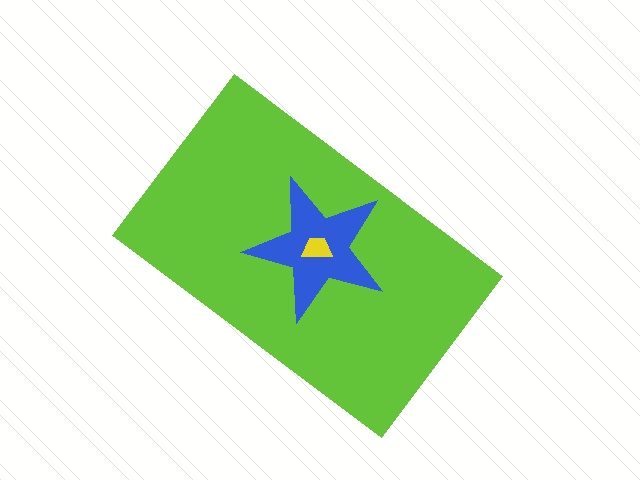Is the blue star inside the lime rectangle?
Yes.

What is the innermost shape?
The yellow trapezoid.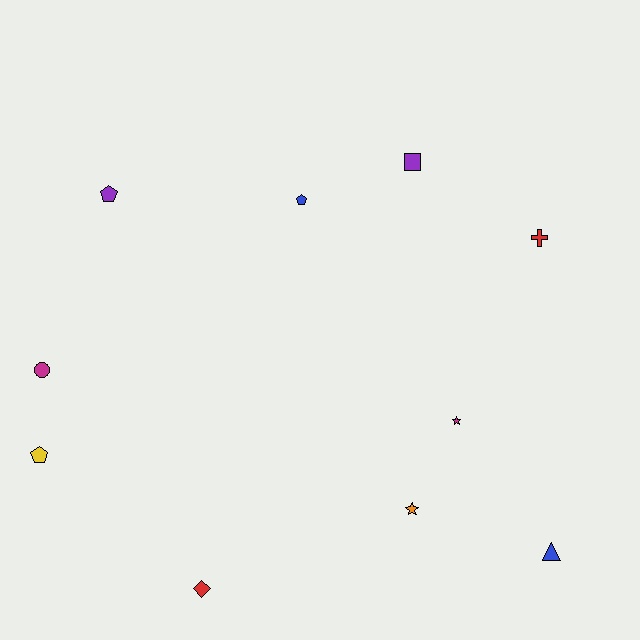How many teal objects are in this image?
There are no teal objects.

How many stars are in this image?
There are 2 stars.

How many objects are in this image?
There are 10 objects.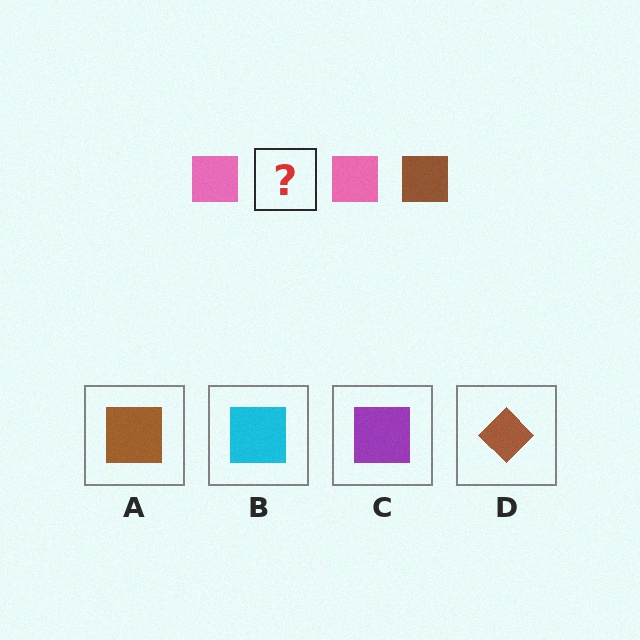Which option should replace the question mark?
Option A.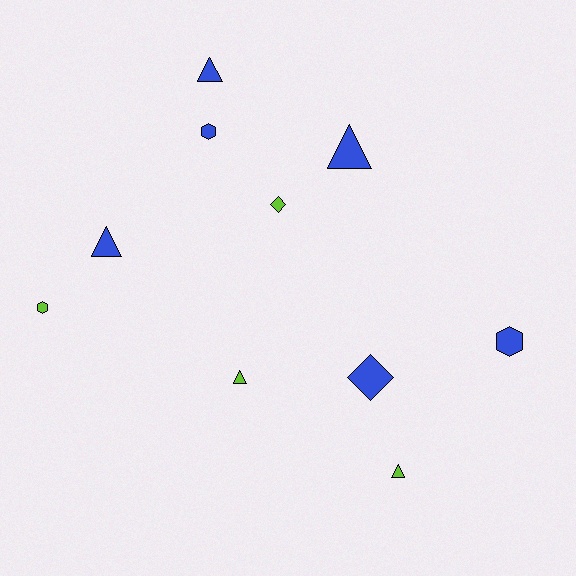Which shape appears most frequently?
Triangle, with 5 objects.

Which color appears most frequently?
Blue, with 6 objects.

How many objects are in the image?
There are 10 objects.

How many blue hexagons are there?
There are 2 blue hexagons.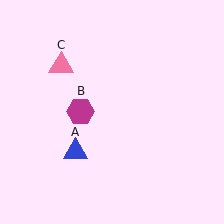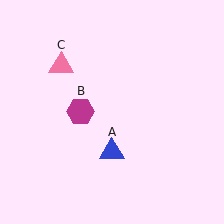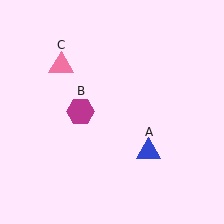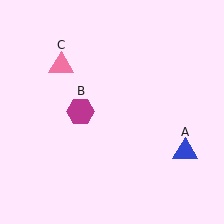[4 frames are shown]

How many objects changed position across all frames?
1 object changed position: blue triangle (object A).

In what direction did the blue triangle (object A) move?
The blue triangle (object A) moved right.